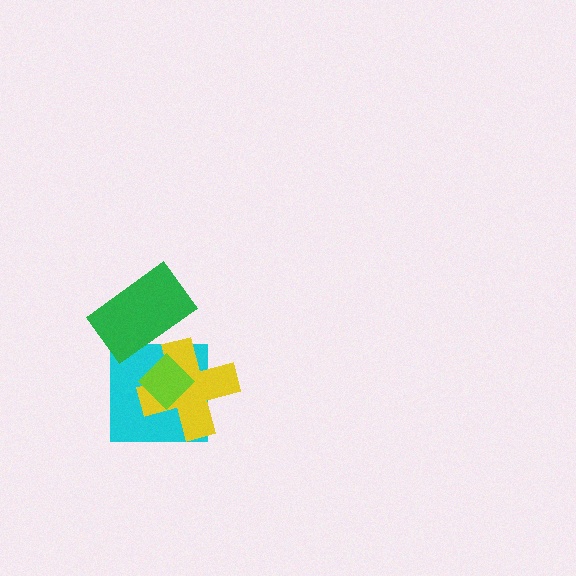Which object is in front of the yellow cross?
The lime diamond is in front of the yellow cross.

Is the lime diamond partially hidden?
No, no other shape covers it.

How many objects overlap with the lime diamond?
2 objects overlap with the lime diamond.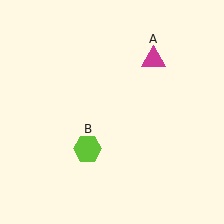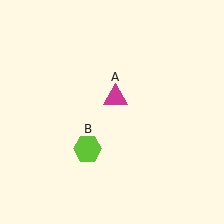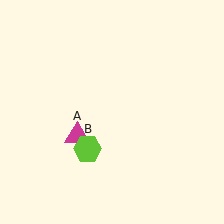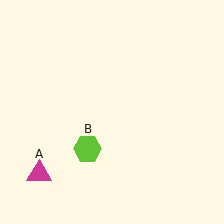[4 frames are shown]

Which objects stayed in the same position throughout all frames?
Lime hexagon (object B) remained stationary.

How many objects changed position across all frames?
1 object changed position: magenta triangle (object A).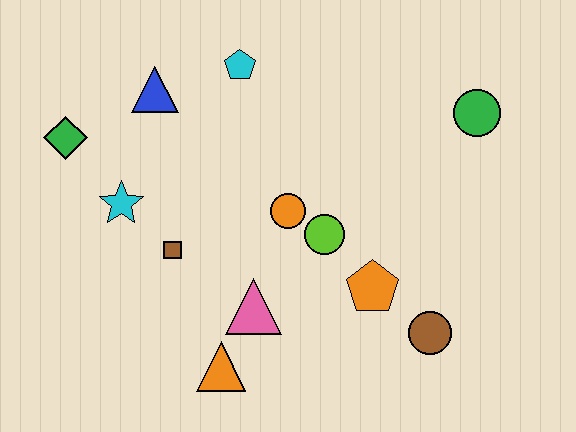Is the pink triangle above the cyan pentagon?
No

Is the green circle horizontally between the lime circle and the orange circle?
No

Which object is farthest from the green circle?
The green diamond is farthest from the green circle.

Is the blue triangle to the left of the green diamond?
No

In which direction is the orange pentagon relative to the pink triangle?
The orange pentagon is to the right of the pink triangle.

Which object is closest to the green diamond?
The cyan star is closest to the green diamond.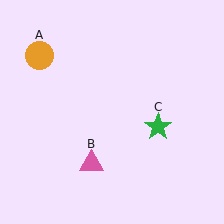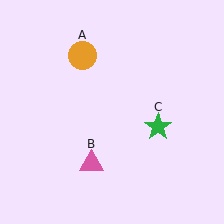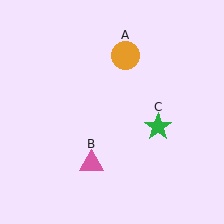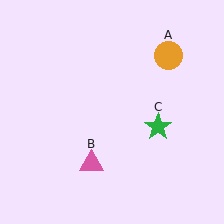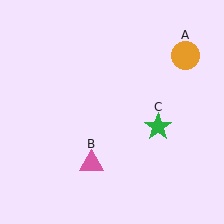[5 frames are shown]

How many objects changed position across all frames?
1 object changed position: orange circle (object A).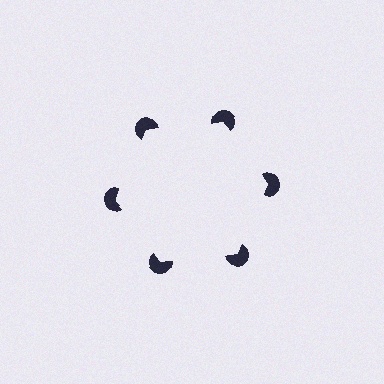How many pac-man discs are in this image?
There are 6 — one at each vertex of the illusory hexagon.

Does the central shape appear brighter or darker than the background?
It typically appears slightly brighter than the background, even though no actual brightness change is drawn.